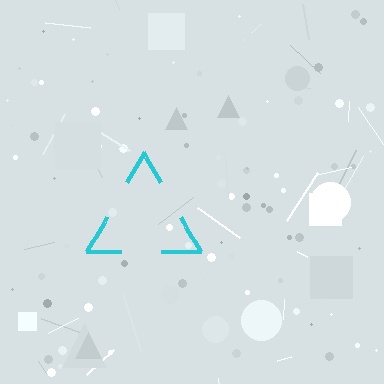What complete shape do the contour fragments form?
The contour fragments form a triangle.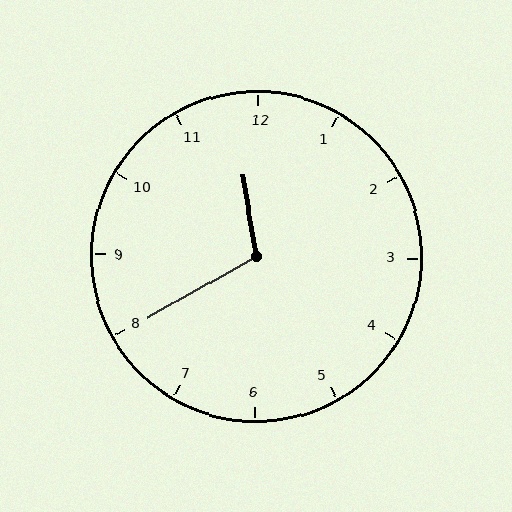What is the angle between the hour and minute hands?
Approximately 110 degrees.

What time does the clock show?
11:40.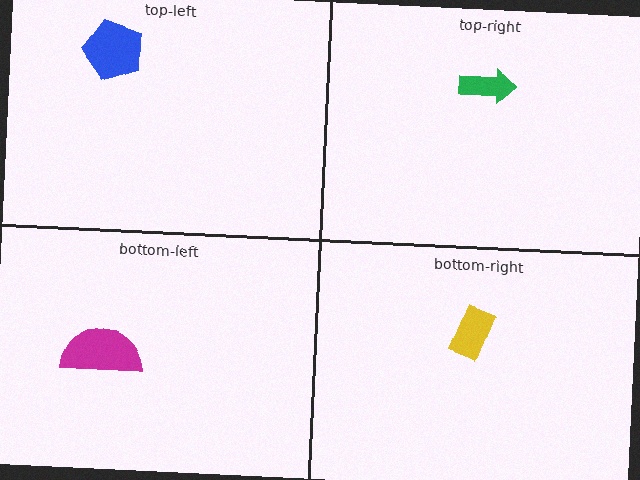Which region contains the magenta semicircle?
The bottom-left region.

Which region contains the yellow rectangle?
The bottom-right region.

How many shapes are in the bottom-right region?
1.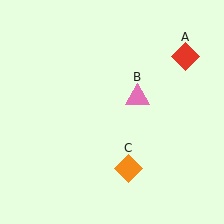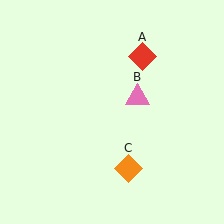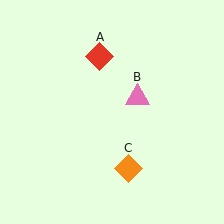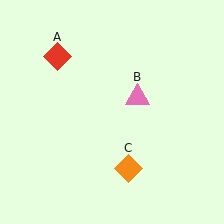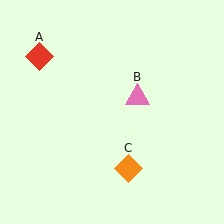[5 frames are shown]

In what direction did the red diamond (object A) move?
The red diamond (object A) moved left.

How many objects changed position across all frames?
1 object changed position: red diamond (object A).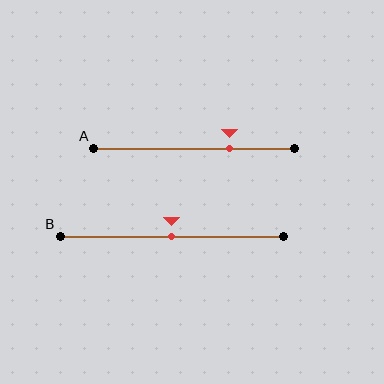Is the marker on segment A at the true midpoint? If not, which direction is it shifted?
No, the marker on segment A is shifted to the right by about 18% of the segment length.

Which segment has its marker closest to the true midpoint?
Segment B has its marker closest to the true midpoint.